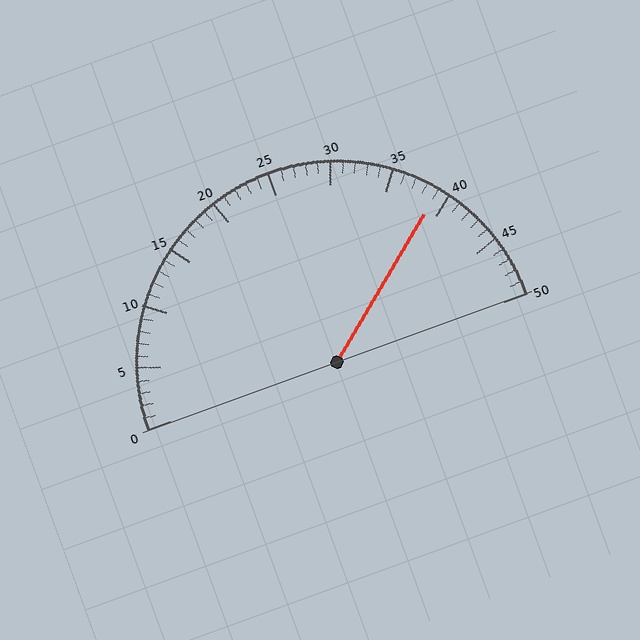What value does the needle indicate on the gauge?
The needle indicates approximately 39.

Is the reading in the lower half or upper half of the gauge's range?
The reading is in the upper half of the range (0 to 50).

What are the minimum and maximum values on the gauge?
The gauge ranges from 0 to 50.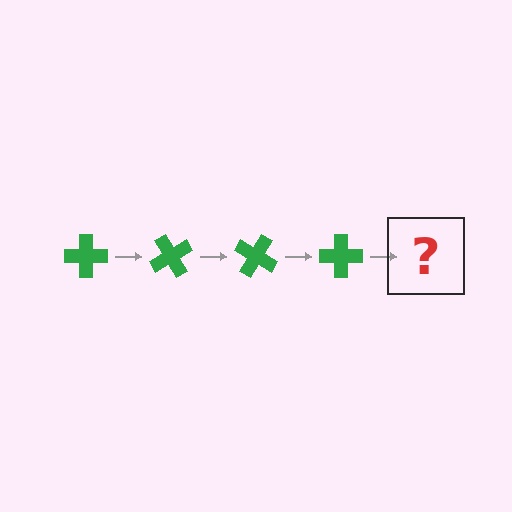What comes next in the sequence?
The next element should be a green cross rotated 240 degrees.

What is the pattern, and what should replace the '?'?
The pattern is that the cross rotates 60 degrees each step. The '?' should be a green cross rotated 240 degrees.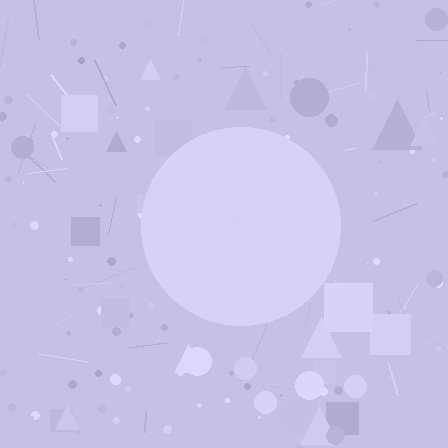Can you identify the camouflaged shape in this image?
The camouflaged shape is a circle.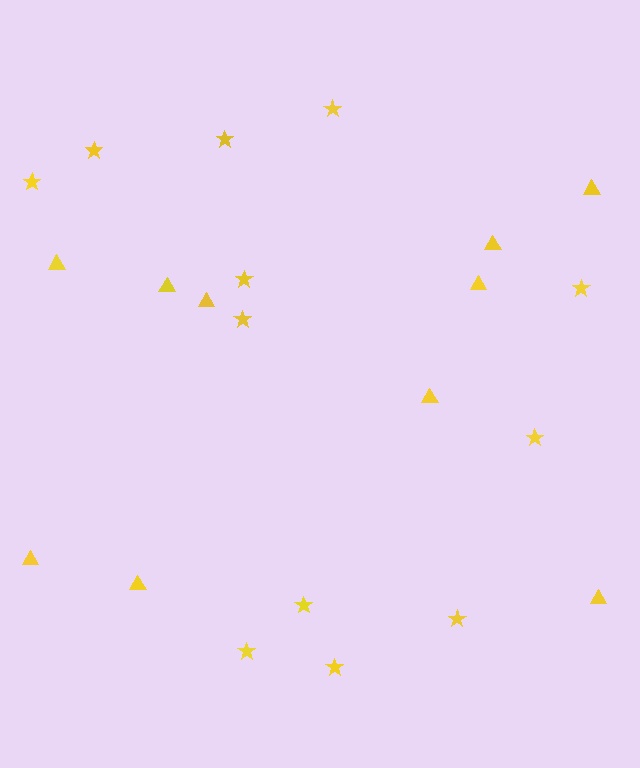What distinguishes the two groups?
There are 2 groups: one group of triangles (10) and one group of stars (12).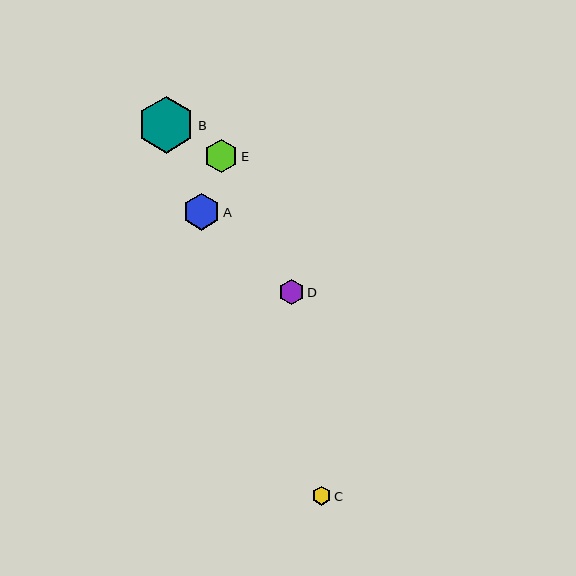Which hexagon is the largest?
Hexagon B is the largest with a size of approximately 57 pixels.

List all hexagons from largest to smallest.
From largest to smallest: B, A, E, D, C.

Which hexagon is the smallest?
Hexagon C is the smallest with a size of approximately 20 pixels.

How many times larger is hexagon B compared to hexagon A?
Hexagon B is approximately 1.6 times the size of hexagon A.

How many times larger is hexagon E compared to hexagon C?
Hexagon E is approximately 1.7 times the size of hexagon C.